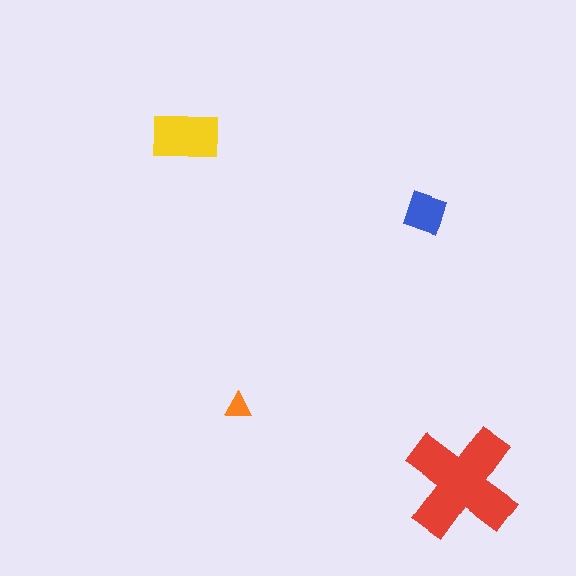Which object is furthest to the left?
The yellow rectangle is leftmost.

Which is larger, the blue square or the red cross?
The red cross.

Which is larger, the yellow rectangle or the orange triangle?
The yellow rectangle.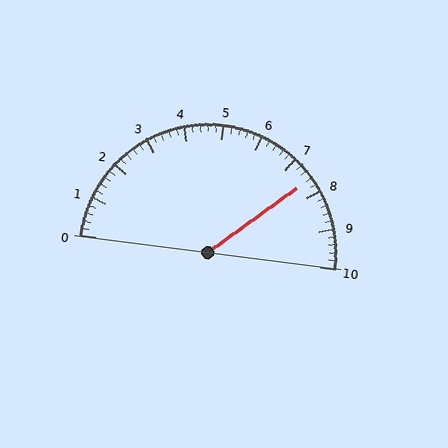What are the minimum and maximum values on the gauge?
The gauge ranges from 0 to 10.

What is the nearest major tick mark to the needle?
The nearest major tick mark is 8.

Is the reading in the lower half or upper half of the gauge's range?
The reading is in the upper half of the range (0 to 10).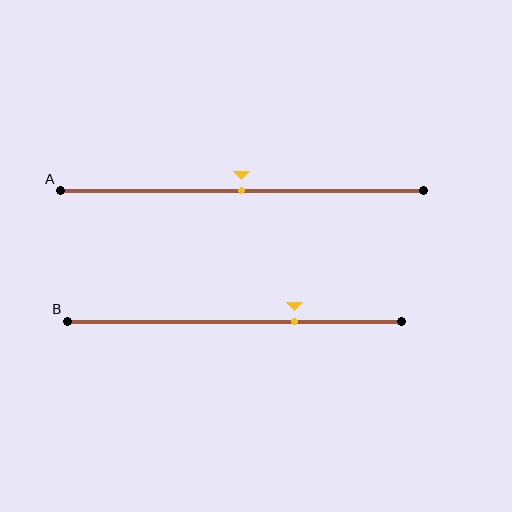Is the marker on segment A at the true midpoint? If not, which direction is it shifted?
Yes, the marker on segment A is at the true midpoint.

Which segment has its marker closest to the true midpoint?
Segment A has its marker closest to the true midpoint.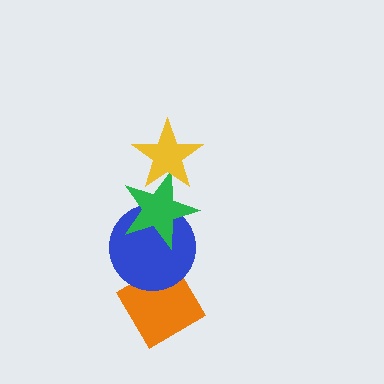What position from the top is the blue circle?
The blue circle is 3rd from the top.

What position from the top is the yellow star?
The yellow star is 1st from the top.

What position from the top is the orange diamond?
The orange diamond is 4th from the top.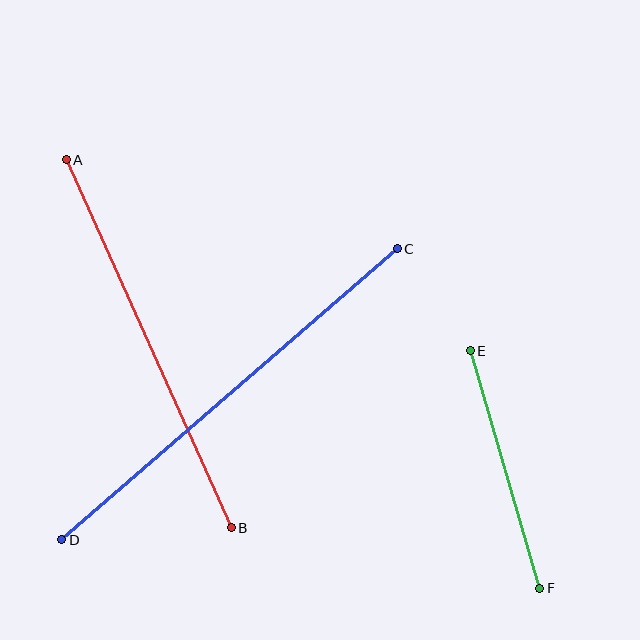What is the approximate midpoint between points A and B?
The midpoint is at approximately (149, 344) pixels.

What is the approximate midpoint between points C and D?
The midpoint is at approximately (229, 394) pixels.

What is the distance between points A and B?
The distance is approximately 403 pixels.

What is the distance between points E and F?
The distance is approximately 247 pixels.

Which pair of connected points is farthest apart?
Points C and D are farthest apart.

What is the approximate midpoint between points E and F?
The midpoint is at approximately (505, 469) pixels.